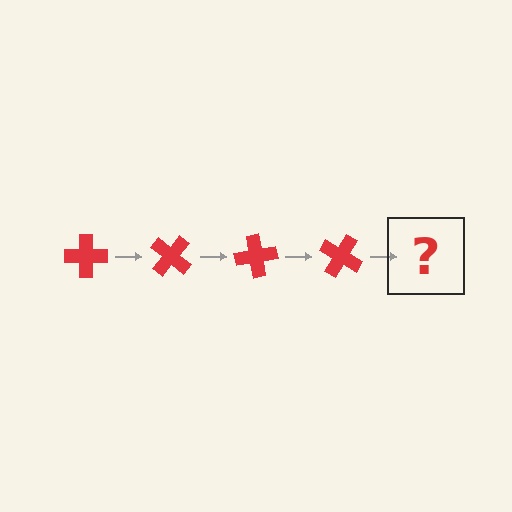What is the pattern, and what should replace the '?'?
The pattern is that the cross rotates 40 degrees each step. The '?' should be a red cross rotated 160 degrees.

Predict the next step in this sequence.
The next step is a red cross rotated 160 degrees.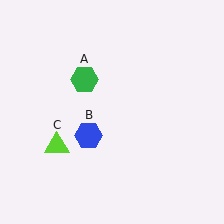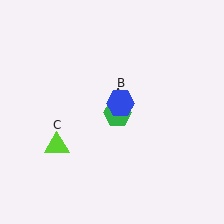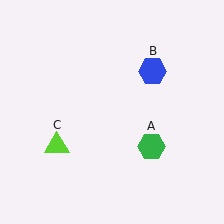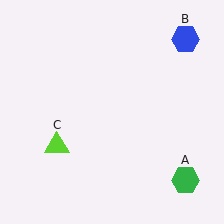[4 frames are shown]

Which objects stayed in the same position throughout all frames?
Lime triangle (object C) remained stationary.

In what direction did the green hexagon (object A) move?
The green hexagon (object A) moved down and to the right.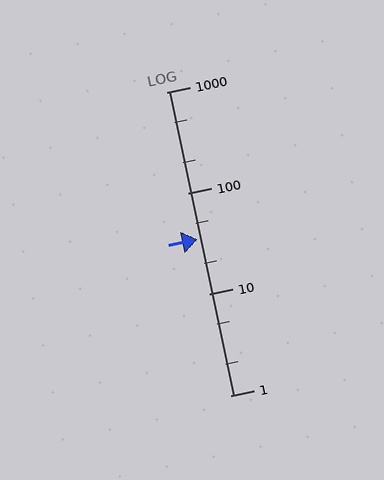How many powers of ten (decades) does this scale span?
The scale spans 3 decades, from 1 to 1000.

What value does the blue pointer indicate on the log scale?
The pointer indicates approximately 35.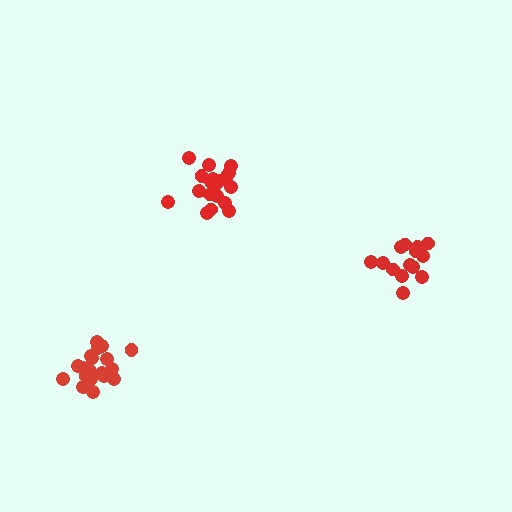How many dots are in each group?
Group 1: 19 dots, Group 2: 14 dots, Group 3: 20 dots (53 total).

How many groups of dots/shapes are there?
There are 3 groups.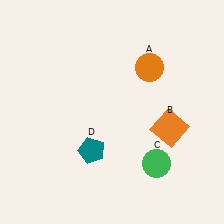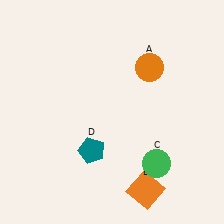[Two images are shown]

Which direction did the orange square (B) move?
The orange square (B) moved down.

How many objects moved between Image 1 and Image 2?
1 object moved between the two images.